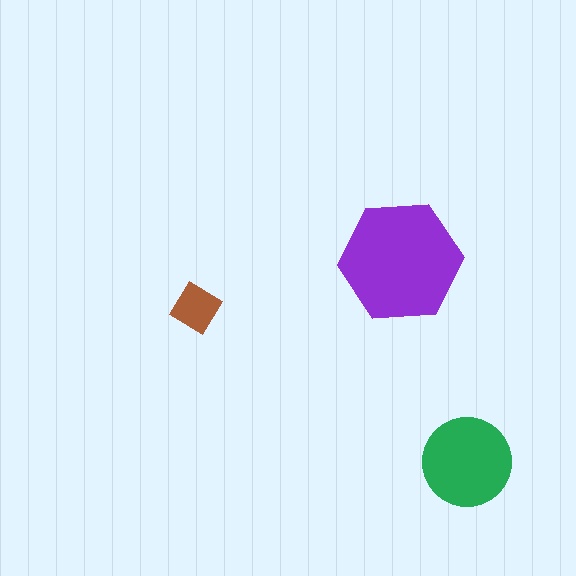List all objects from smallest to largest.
The brown diamond, the green circle, the purple hexagon.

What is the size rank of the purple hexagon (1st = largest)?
1st.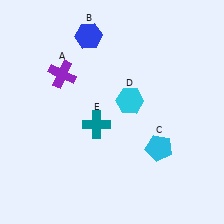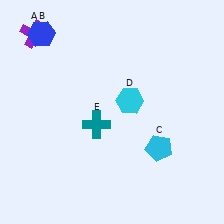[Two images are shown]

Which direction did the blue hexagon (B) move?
The blue hexagon (B) moved left.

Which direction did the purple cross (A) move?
The purple cross (A) moved up.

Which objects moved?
The objects that moved are: the purple cross (A), the blue hexagon (B).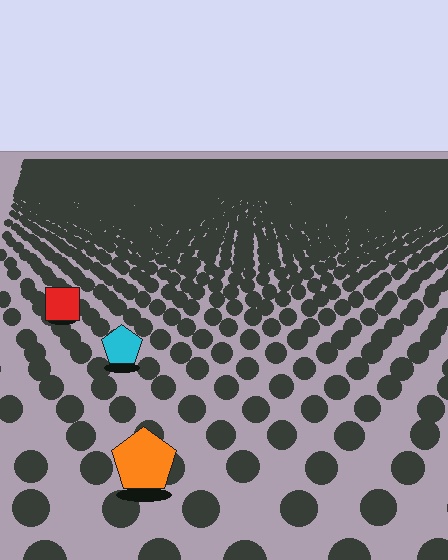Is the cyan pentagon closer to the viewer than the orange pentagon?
No. The orange pentagon is closer — you can tell from the texture gradient: the ground texture is coarser near it.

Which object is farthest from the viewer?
The red square is farthest from the viewer. It appears smaller and the ground texture around it is denser.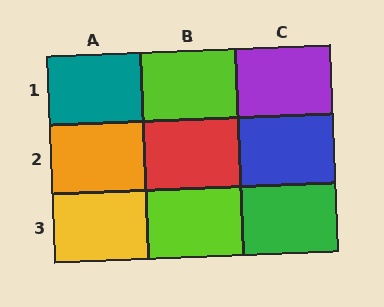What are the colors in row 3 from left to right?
Yellow, lime, green.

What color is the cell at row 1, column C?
Purple.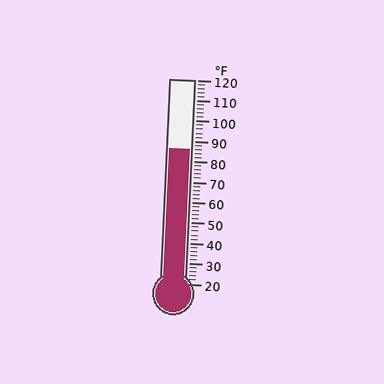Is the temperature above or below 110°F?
The temperature is below 110°F.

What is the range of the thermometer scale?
The thermometer scale ranges from 20°F to 120°F.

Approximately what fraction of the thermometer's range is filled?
The thermometer is filled to approximately 65% of its range.